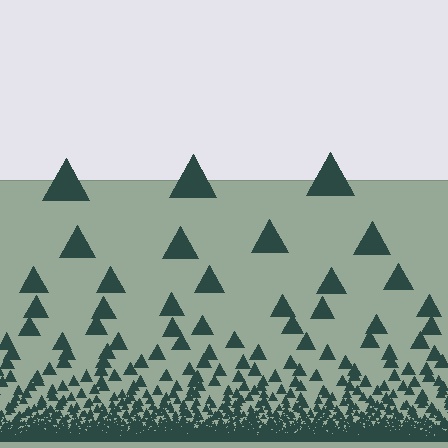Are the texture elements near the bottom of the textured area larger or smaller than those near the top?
Smaller. The gradient is inverted — elements near the bottom are smaller and denser.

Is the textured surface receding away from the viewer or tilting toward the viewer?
The surface appears to tilt toward the viewer. Texture elements get larger and sparser toward the top.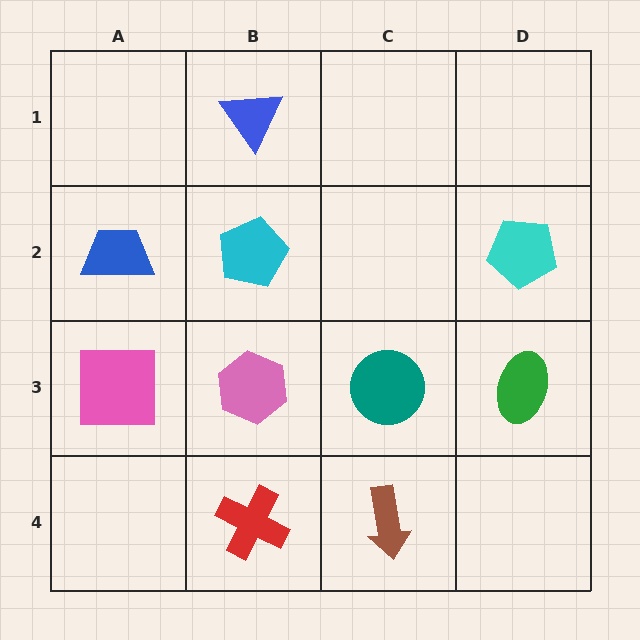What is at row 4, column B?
A red cross.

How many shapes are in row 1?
1 shape.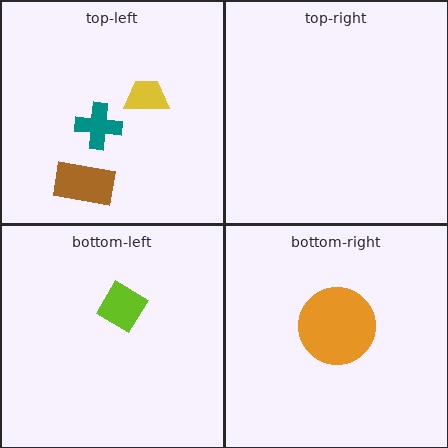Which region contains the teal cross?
The top-left region.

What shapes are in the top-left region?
The yellow trapezoid, the teal cross, the brown rectangle.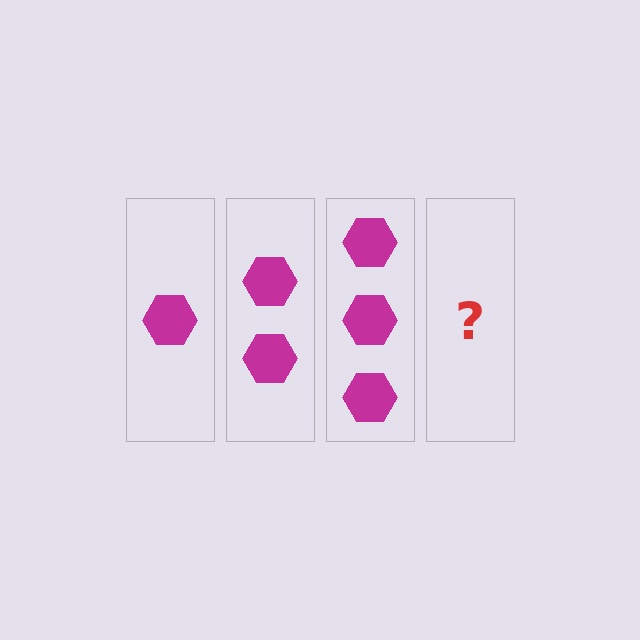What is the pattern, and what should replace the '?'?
The pattern is that each step adds one more hexagon. The '?' should be 4 hexagons.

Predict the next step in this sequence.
The next step is 4 hexagons.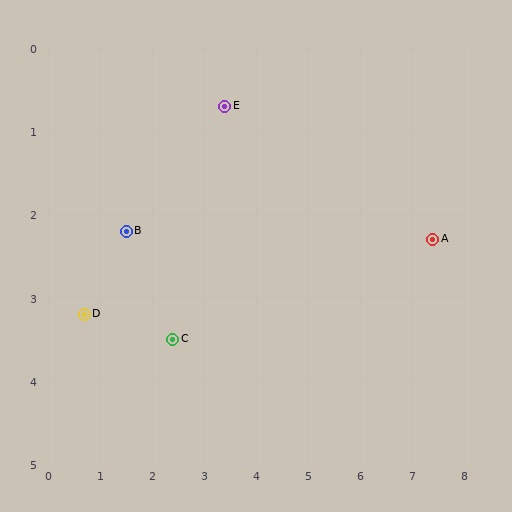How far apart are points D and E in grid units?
Points D and E are about 3.7 grid units apart.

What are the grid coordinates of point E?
Point E is at approximately (3.4, 0.7).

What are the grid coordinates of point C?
Point C is at approximately (2.4, 3.5).